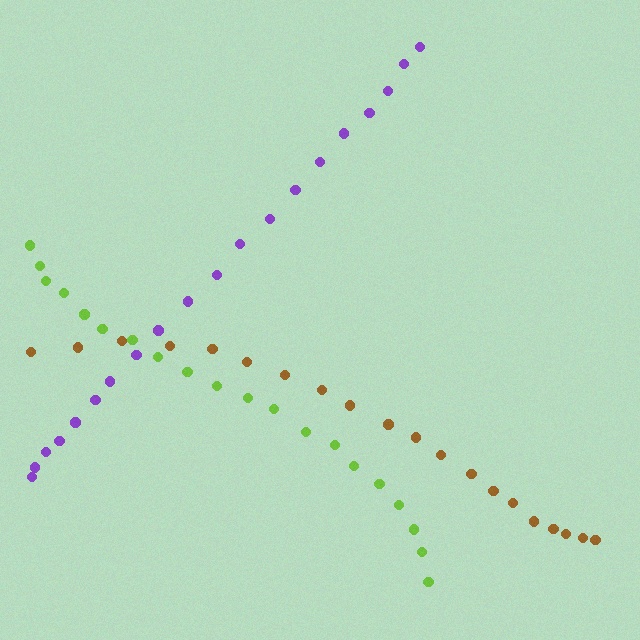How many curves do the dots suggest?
There are 3 distinct paths.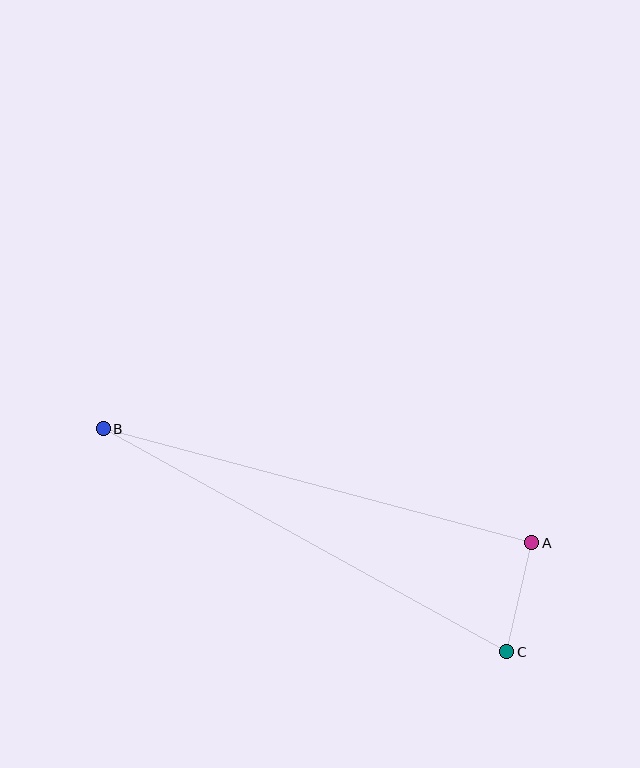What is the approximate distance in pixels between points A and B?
The distance between A and B is approximately 443 pixels.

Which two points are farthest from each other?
Points B and C are farthest from each other.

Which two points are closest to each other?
Points A and C are closest to each other.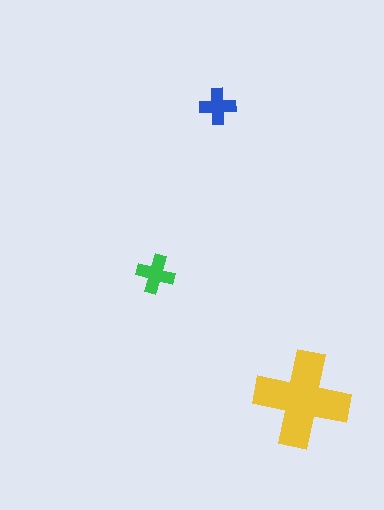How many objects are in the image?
There are 3 objects in the image.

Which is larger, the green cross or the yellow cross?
The yellow one.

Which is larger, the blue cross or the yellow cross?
The yellow one.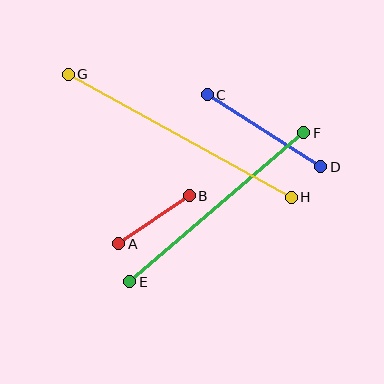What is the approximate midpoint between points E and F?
The midpoint is at approximately (217, 207) pixels.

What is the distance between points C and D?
The distance is approximately 135 pixels.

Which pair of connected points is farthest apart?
Points G and H are farthest apart.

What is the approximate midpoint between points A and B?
The midpoint is at approximately (154, 220) pixels.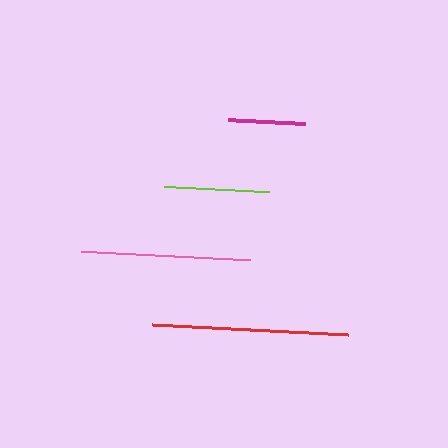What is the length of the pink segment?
The pink segment is approximately 169 pixels long.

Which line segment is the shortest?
The magenta line is the shortest at approximately 76 pixels.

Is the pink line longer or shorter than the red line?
The red line is longer than the pink line.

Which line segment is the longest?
The red line is the longest at approximately 197 pixels.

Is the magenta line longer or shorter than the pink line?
The pink line is longer than the magenta line.